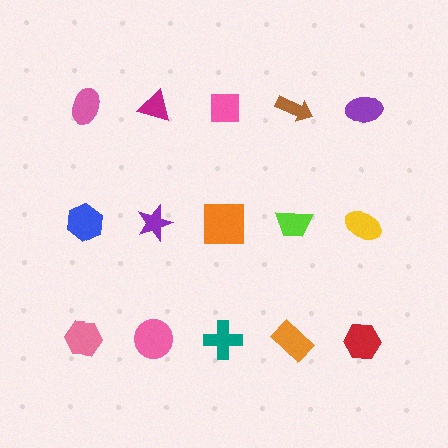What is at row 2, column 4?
A lime trapezoid.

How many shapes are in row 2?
5 shapes.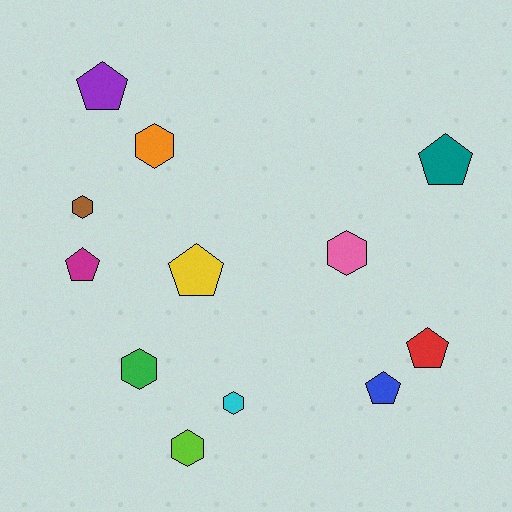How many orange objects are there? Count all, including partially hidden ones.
There is 1 orange object.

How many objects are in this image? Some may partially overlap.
There are 12 objects.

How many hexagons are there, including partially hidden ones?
There are 6 hexagons.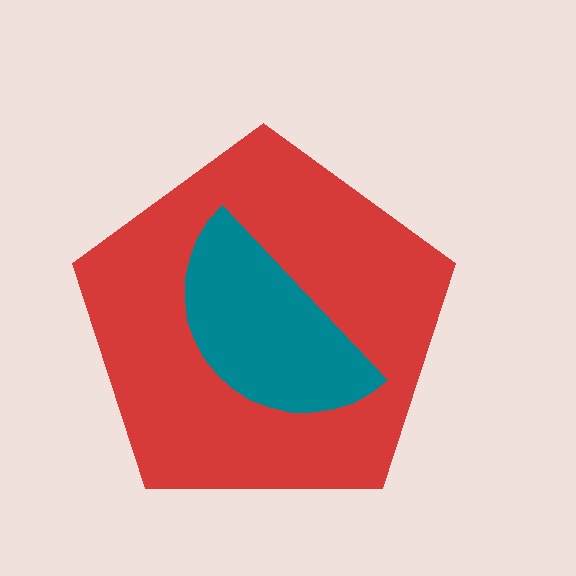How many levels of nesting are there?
2.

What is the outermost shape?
The red pentagon.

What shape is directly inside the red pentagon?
The teal semicircle.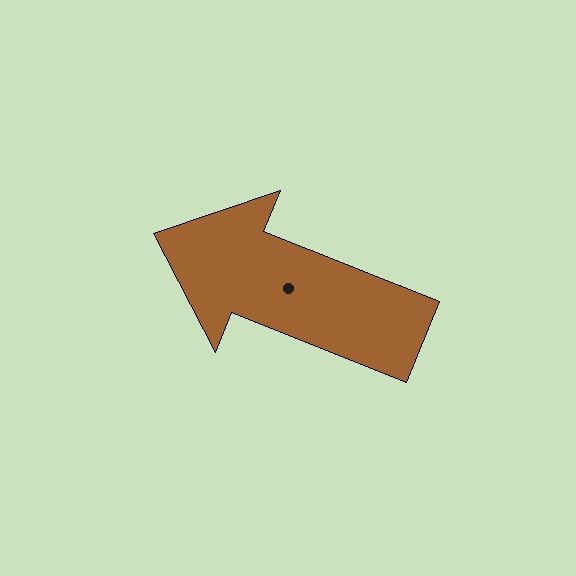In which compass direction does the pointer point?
West.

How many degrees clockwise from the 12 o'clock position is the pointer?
Approximately 292 degrees.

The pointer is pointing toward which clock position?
Roughly 10 o'clock.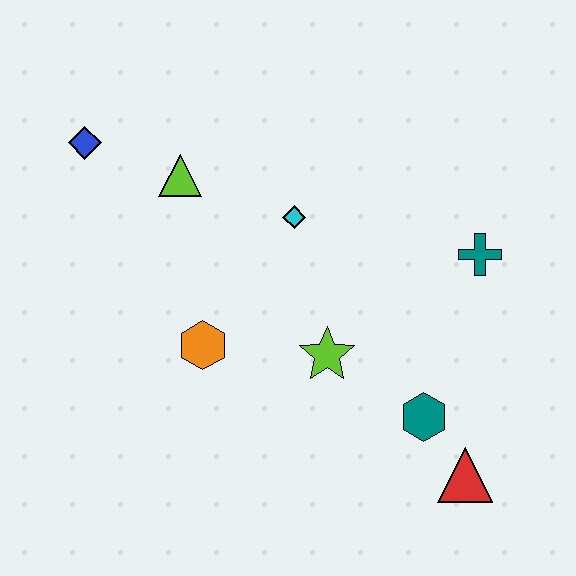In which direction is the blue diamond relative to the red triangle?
The blue diamond is to the left of the red triangle.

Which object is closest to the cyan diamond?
The lime triangle is closest to the cyan diamond.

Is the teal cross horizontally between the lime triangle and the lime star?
No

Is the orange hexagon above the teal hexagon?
Yes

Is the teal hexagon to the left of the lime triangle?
No